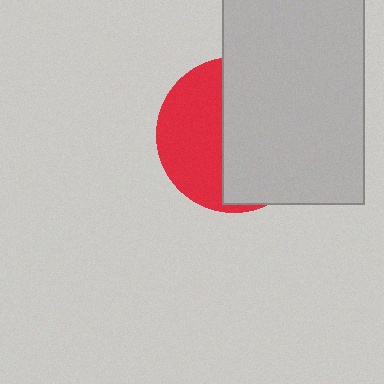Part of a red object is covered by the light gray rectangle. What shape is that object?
It is a circle.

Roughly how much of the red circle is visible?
A small part of it is visible (roughly 41%).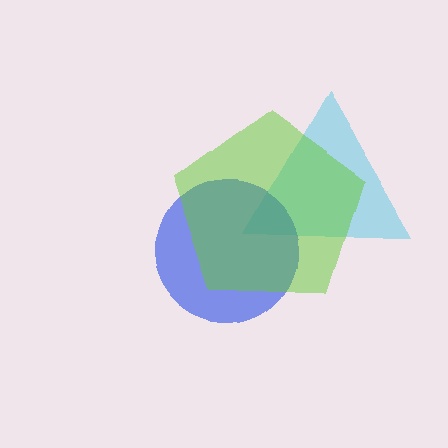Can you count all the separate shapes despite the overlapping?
Yes, there are 3 separate shapes.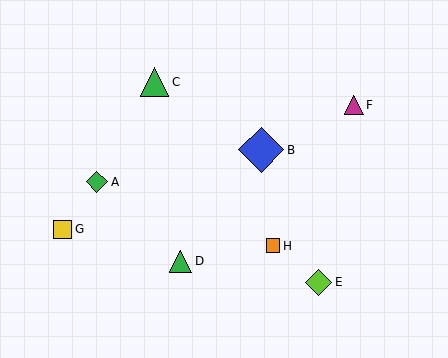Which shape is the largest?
The blue diamond (labeled B) is the largest.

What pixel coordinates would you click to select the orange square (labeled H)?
Click at (273, 246) to select the orange square H.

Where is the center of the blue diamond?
The center of the blue diamond is at (261, 150).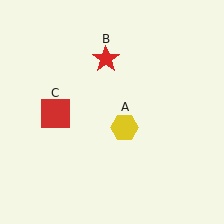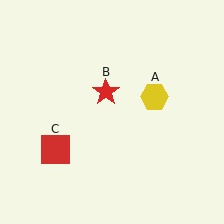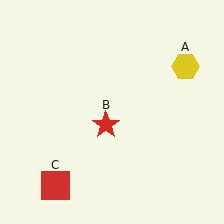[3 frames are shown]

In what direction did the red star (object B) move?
The red star (object B) moved down.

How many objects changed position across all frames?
3 objects changed position: yellow hexagon (object A), red star (object B), red square (object C).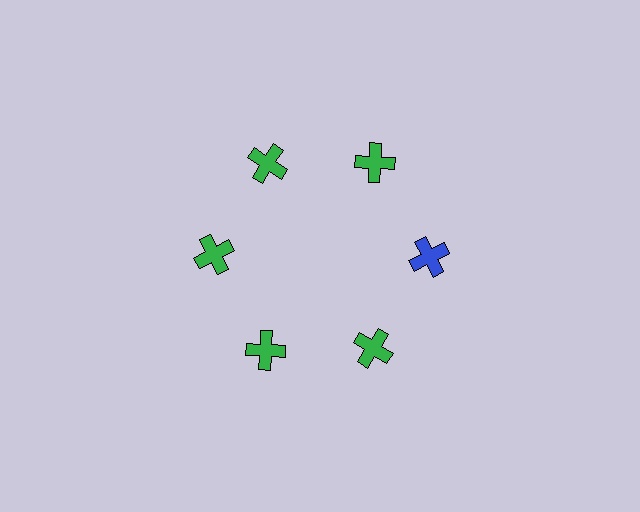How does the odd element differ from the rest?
It has a different color: blue instead of green.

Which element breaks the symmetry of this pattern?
The blue cross at roughly the 3 o'clock position breaks the symmetry. All other shapes are green crosses.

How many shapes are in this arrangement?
There are 6 shapes arranged in a ring pattern.